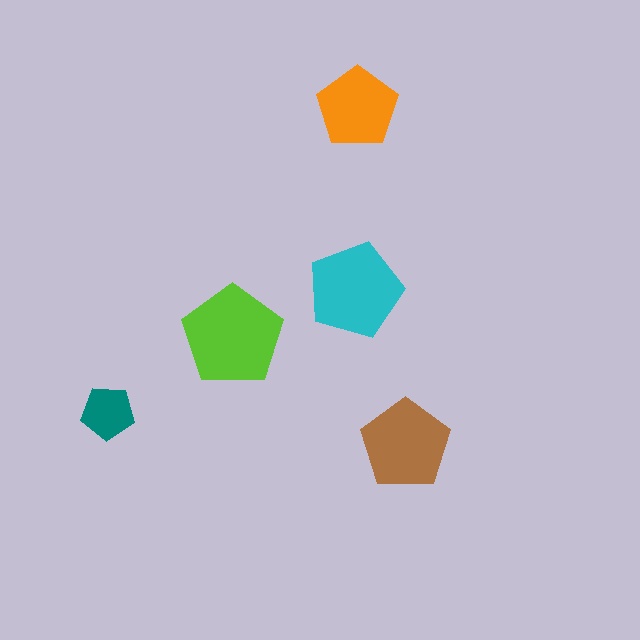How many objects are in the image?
There are 5 objects in the image.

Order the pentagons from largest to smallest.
the lime one, the cyan one, the brown one, the orange one, the teal one.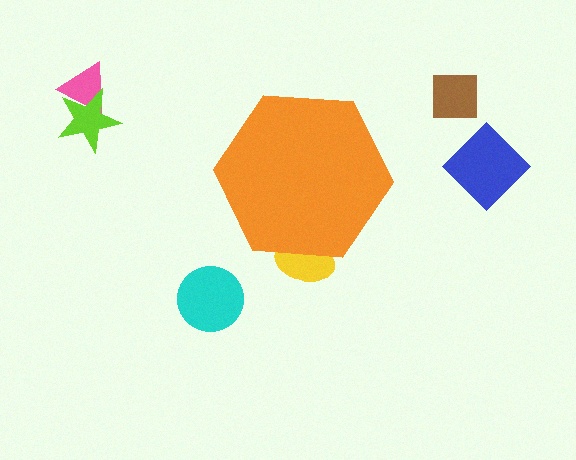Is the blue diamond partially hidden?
No, the blue diamond is fully visible.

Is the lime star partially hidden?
No, the lime star is fully visible.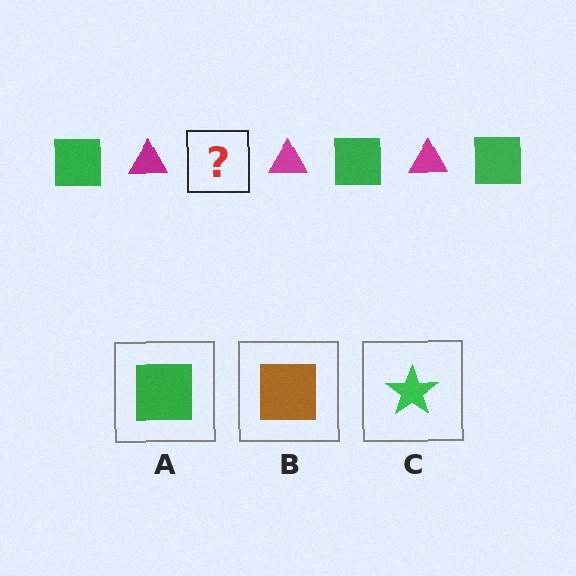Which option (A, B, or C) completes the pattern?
A.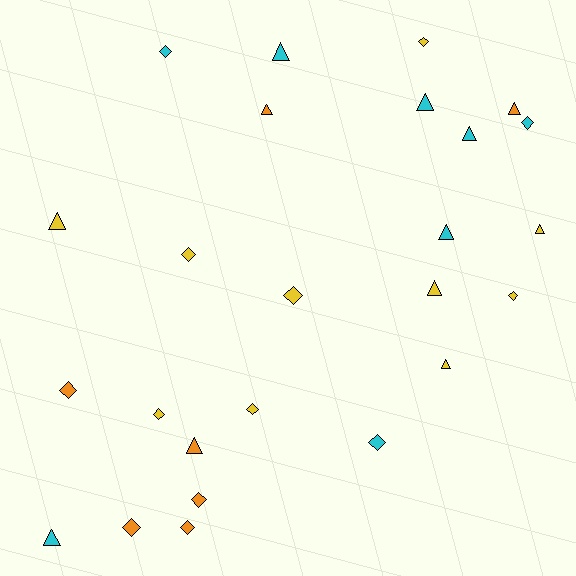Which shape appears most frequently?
Diamond, with 13 objects.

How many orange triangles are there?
There are 3 orange triangles.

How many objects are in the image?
There are 25 objects.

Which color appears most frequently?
Yellow, with 10 objects.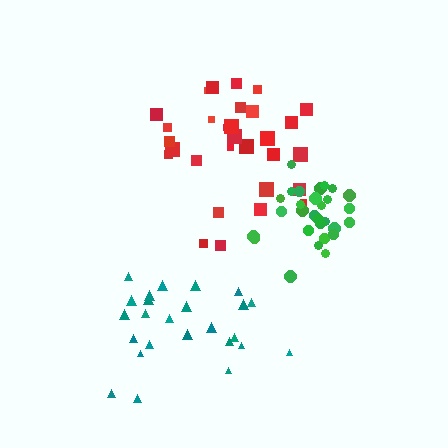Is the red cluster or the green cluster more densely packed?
Green.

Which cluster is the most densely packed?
Green.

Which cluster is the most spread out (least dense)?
Teal.